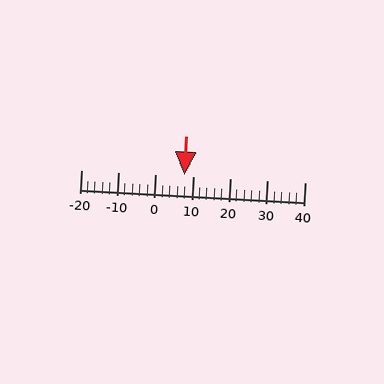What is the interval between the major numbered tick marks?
The major tick marks are spaced 10 units apart.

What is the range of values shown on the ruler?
The ruler shows values from -20 to 40.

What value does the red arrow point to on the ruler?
The red arrow points to approximately 8.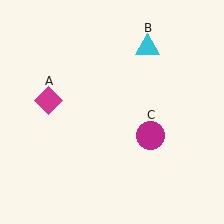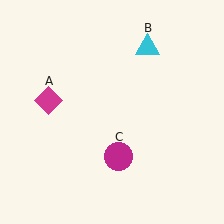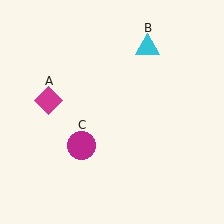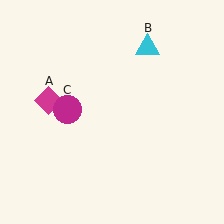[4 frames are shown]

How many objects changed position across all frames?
1 object changed position: magenta circle (object C).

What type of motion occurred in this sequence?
The magenta circle (object C) rotated clockwise around the center of the scene.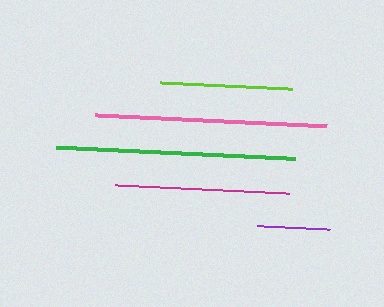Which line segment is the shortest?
The purple line is the shortest at approximately 73 pixels.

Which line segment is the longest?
The green line is the longest at approximately 239 pixels.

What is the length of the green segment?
The green segment is approximately 239 pixels long.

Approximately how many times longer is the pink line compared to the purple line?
The pink line is approximately 3.2 times the length of the purple line.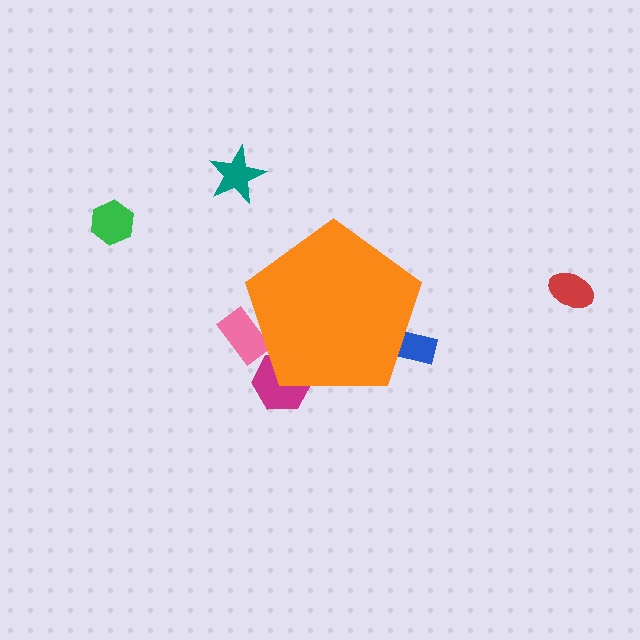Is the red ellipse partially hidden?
No, the red ellipse is fully visible.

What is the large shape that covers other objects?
An orange pentagon.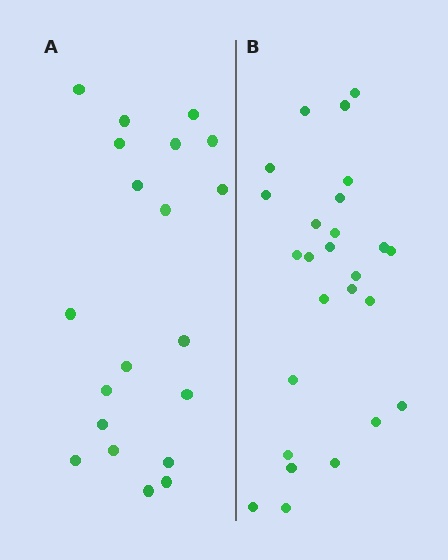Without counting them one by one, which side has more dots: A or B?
Region B (the right region) has more dots.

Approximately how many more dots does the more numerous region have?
Region B has about 6 more dots than region A.